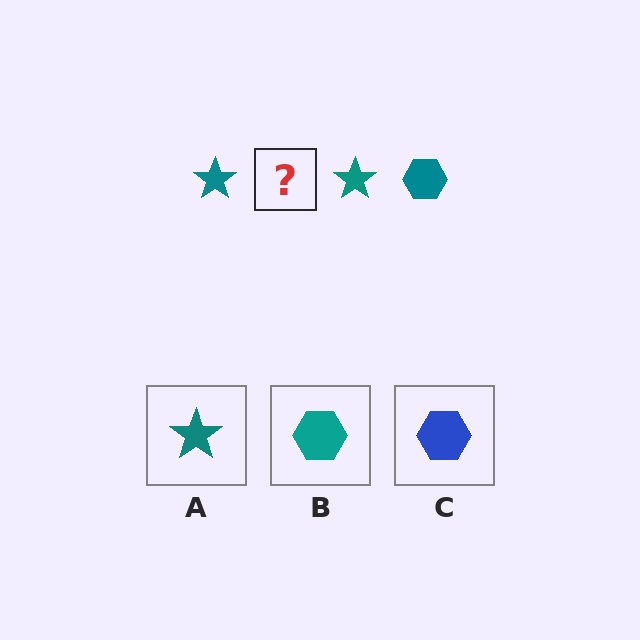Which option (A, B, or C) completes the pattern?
B.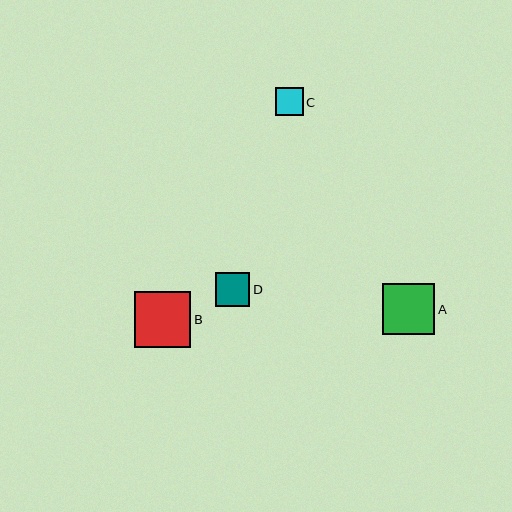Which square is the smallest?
Square C is the smallest with a size of approximately 28 pixels.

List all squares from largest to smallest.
From largest to smallest: B, A, D, C.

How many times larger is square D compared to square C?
Square D is approximately 1.2 times the size of square C.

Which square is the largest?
Square B is the largest with a size of approximately 56 pixels.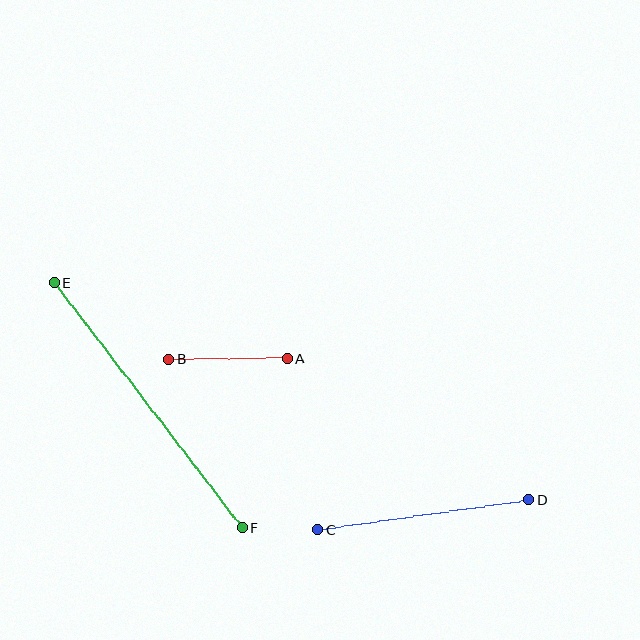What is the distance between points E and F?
The distance is approximately 308 pixels.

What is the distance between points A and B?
The distance is approximately 119 pixels.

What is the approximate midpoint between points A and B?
The midpoint is at approximately (228, 359) pixels.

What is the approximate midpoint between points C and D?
The midpoint is at approximately (423, 515) pixels.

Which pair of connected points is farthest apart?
Points E and F are farthest apart.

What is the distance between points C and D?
The distance is approximately 213 pixels.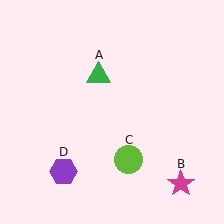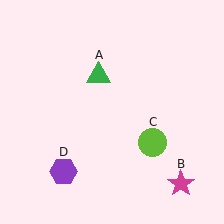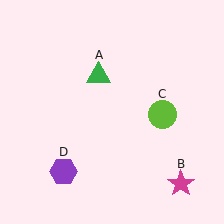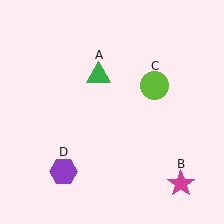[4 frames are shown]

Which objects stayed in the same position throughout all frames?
Green triangle (object A) and magenta star (object B) and purple hexagon (object D) remained stationary.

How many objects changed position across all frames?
1 object changed position: lime circle (object C).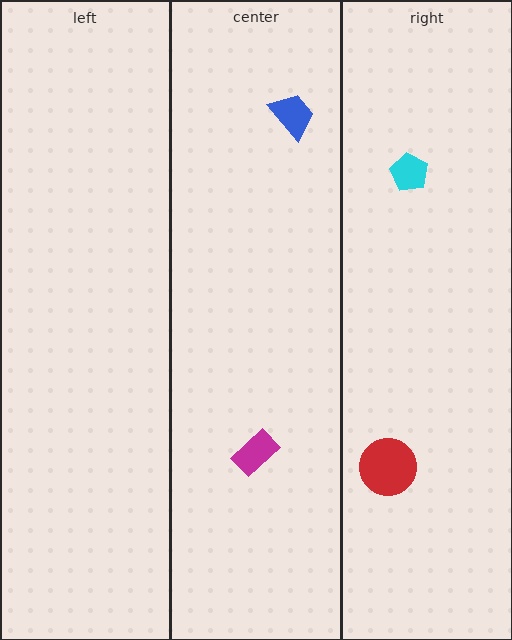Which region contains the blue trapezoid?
The center region.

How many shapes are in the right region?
2.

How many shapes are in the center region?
2.